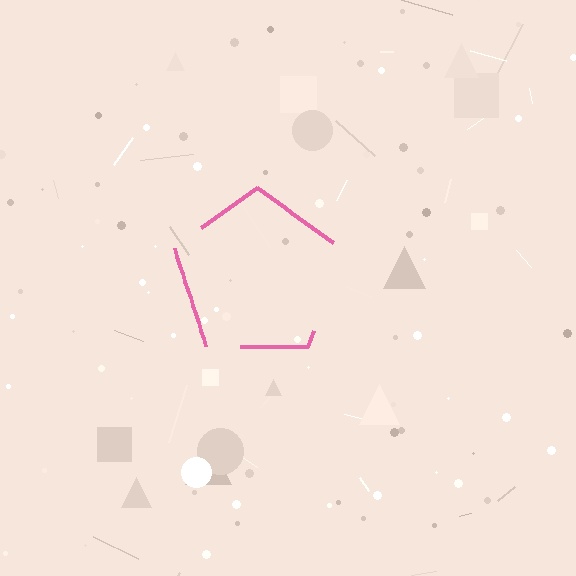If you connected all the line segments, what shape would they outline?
They would outline a pentagon.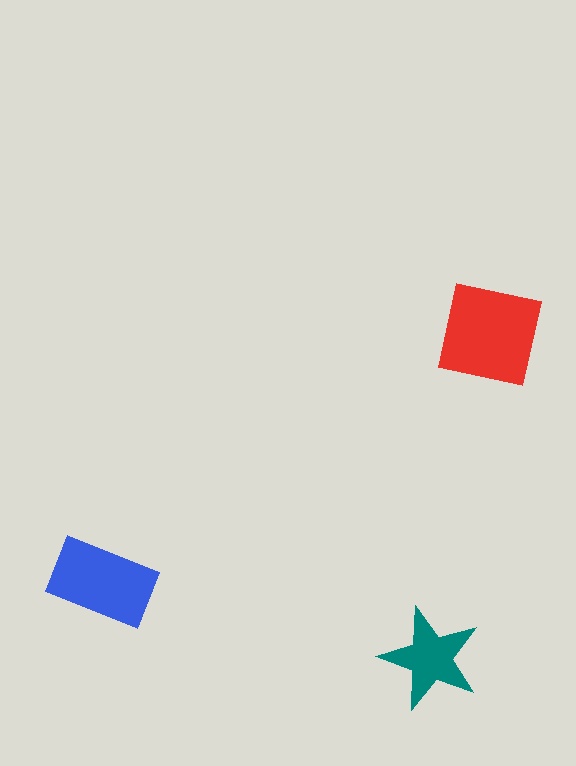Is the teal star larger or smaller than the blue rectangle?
Smaller.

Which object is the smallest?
The teal star.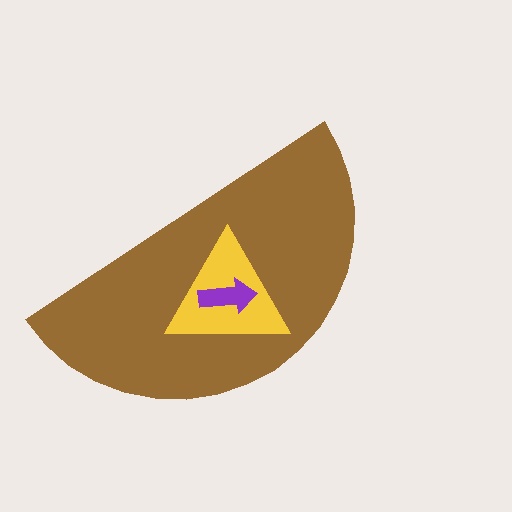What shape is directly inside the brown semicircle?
The yellow triangle.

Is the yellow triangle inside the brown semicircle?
Yes.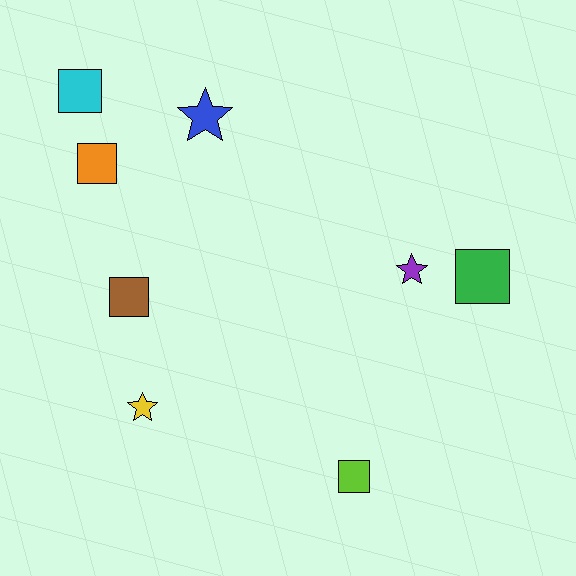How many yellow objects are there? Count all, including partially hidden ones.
There is 1 yellow object.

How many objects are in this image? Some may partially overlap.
There are 8 objects.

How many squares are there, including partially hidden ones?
There are 5 squares.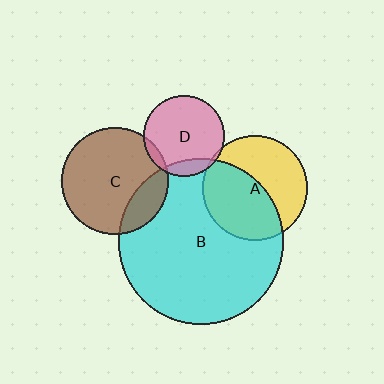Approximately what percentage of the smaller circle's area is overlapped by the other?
Approximately 20%.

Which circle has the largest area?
Circle B (cyan).